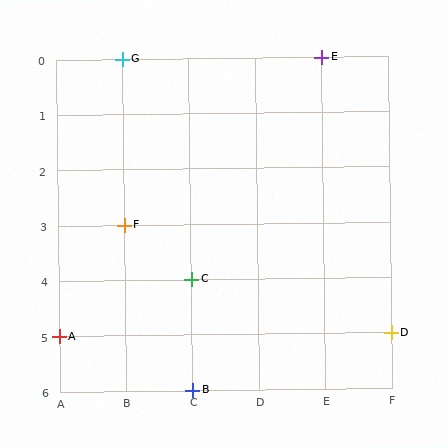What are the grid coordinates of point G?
Point G is at grid coordinates (B, 0).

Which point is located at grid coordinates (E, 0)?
Point E is at (E, 0).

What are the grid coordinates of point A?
Point A is at grid coordinates (A, 5).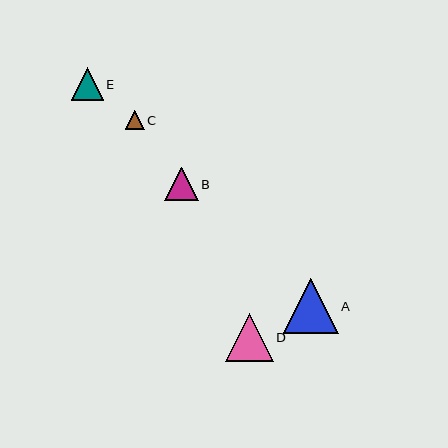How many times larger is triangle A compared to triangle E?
Triangle A is approximately 1.7 times the size of triangle E.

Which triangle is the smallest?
Triangle C is the smallest with a size of approximately 19 pixels.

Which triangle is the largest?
Triangle A is the largest with a size of approximately 55 pixels.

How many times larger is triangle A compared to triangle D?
Triangle A is approximately 1.1 times the size of triangle D.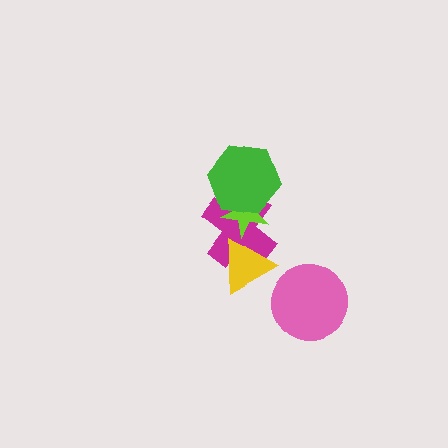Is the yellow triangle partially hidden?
No, no other shape covers it.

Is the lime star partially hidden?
Yes, it is partially covered by another shape.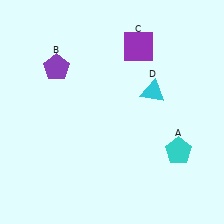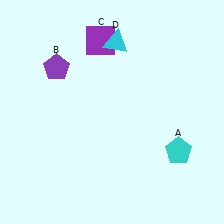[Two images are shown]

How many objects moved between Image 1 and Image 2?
2 objects moved between the two images.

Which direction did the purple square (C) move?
The purple square (C) moved left.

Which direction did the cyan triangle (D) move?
The cyan triangle (D) moved up.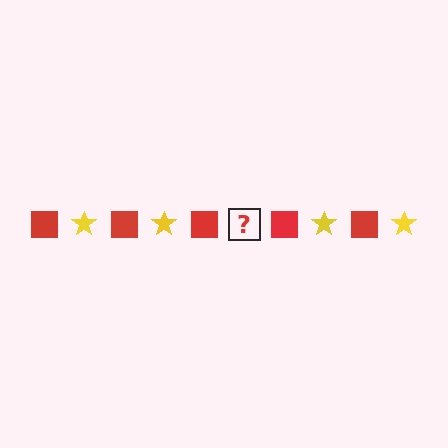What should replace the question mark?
The question mark should be replaced with a yellow star.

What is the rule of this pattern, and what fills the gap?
The rule is that the pattern alternates between red square and yellow star. The gap should be filled with a yellow star.